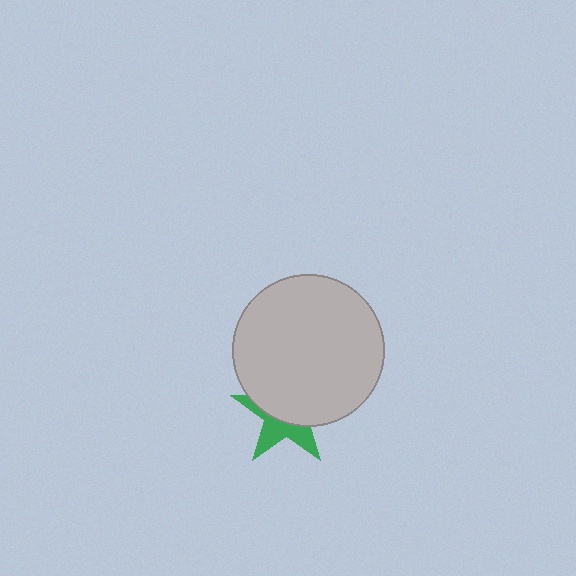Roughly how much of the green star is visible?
A small part of it is visible (roughly 41%).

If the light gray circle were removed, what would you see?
You would see the complete green star.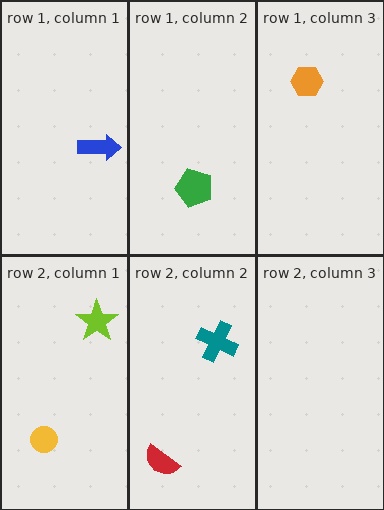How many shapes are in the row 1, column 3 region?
1.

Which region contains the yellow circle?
The row 2, column 1 region.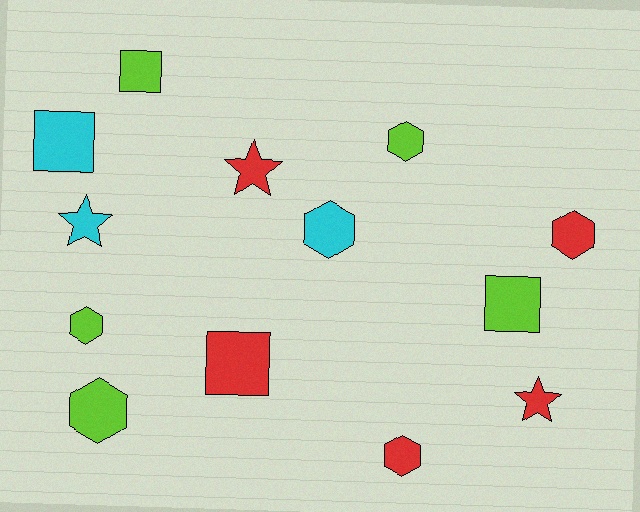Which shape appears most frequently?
Hexagon, with 6 objects.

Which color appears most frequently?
Lime, with 5 objects.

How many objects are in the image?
There are 13 objects.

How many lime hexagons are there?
There are 3 lime hexagons.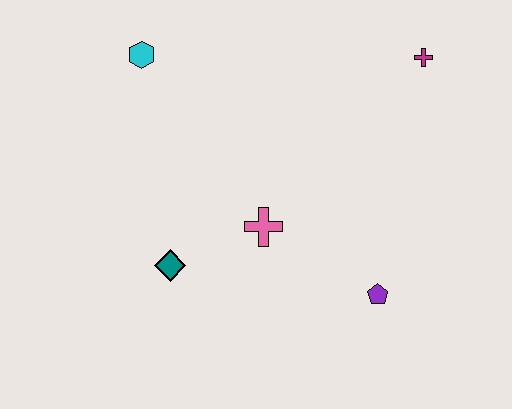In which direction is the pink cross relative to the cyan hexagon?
The pink cross is below the cyan hexagon.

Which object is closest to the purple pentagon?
The pink cross is closest to the purple pentagon.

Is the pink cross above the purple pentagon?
Yes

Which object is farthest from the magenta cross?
The teal diamond is farthest from the magenta cross.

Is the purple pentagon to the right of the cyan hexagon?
Yes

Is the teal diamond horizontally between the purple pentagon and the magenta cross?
No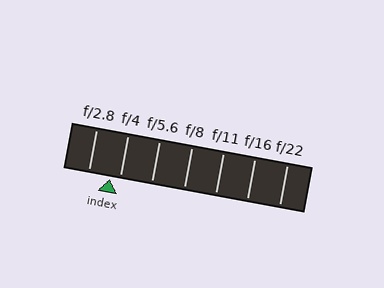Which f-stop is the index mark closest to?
The index mark is closest to f/4.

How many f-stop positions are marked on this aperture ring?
There are 7 f-stop positions marked.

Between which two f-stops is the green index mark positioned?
The index mark is between f/2.8 and f/4.